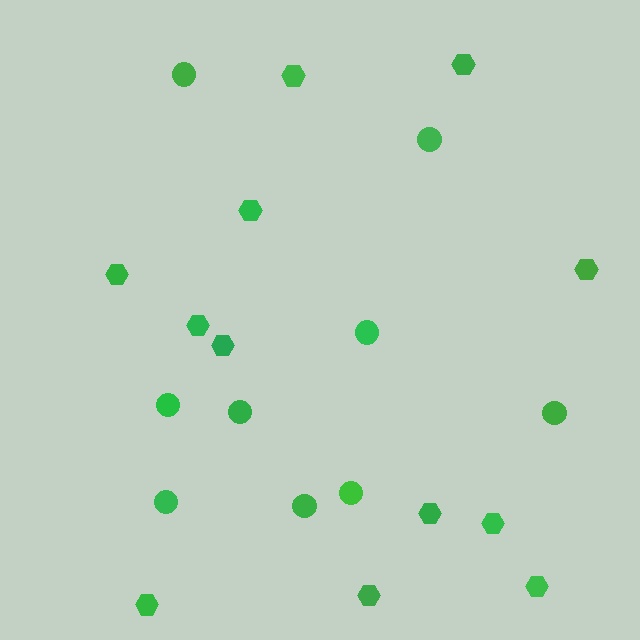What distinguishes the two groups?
There are 2 groups: one group of circles (9) and one group of hexagons (12).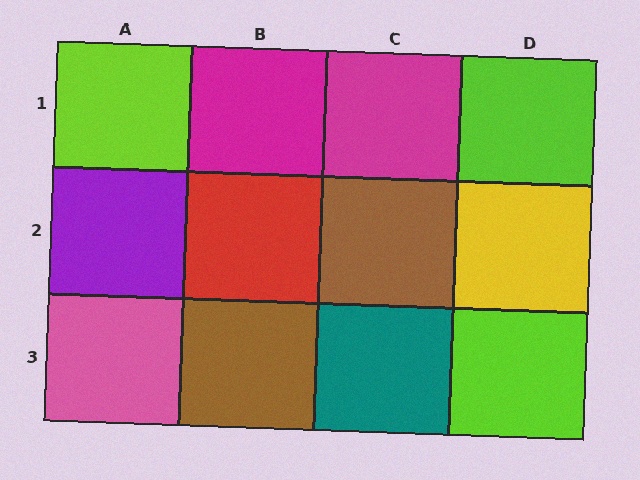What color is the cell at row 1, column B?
Magenta.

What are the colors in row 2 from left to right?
Purple, red, brown, yellow.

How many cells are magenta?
2 cells are magenta.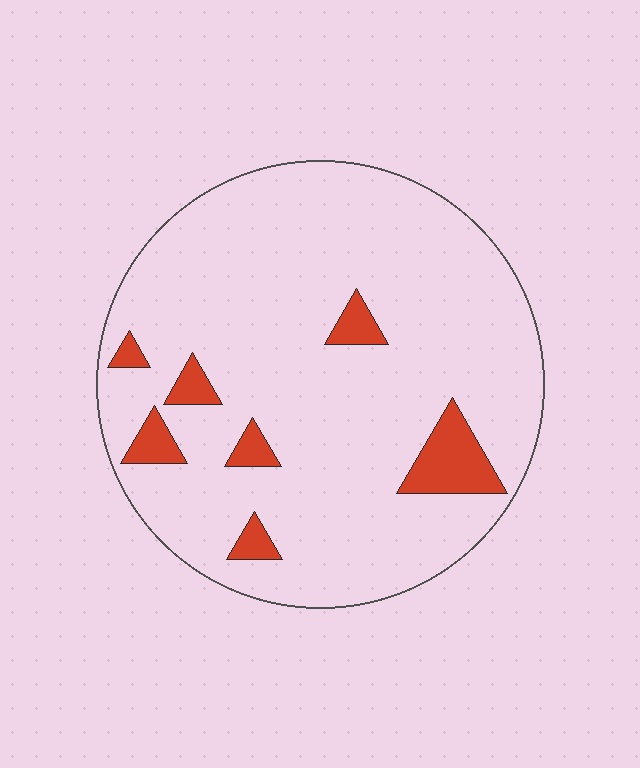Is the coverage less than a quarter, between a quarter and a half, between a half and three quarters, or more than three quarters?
Less than a quarter.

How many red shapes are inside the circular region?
7.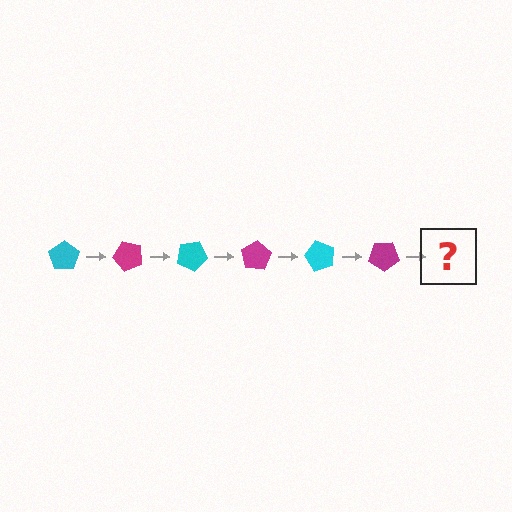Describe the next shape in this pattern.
It should be a cyan pentagon, rotated 300 degrees from the start.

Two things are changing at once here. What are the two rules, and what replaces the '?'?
The two rules are that it rotates 50 degrees each step and the color cycles through cyan and magenta. The '?' should be a cyan pentagon, rotated 300 degrees from the start.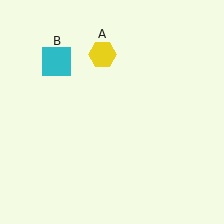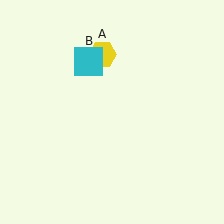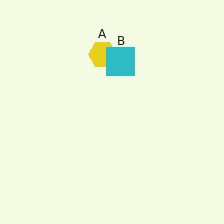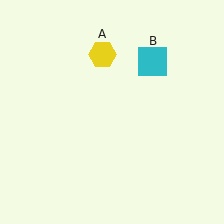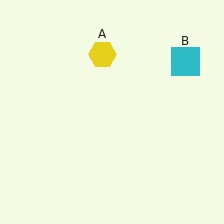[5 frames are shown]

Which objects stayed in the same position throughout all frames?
Yellow hexagon (object A) remained stationary.